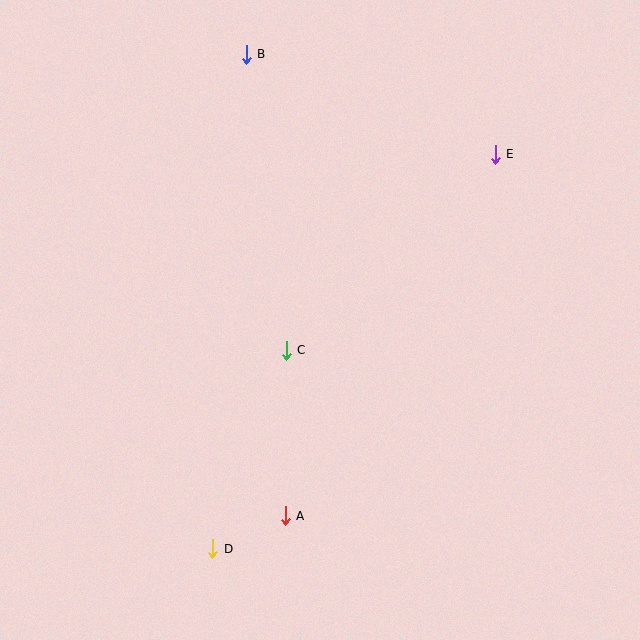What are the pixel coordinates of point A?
Point A is at (285, 516).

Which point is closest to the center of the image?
Point C at (286, 350) is closest to the center.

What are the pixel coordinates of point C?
Point C is at (286, 350).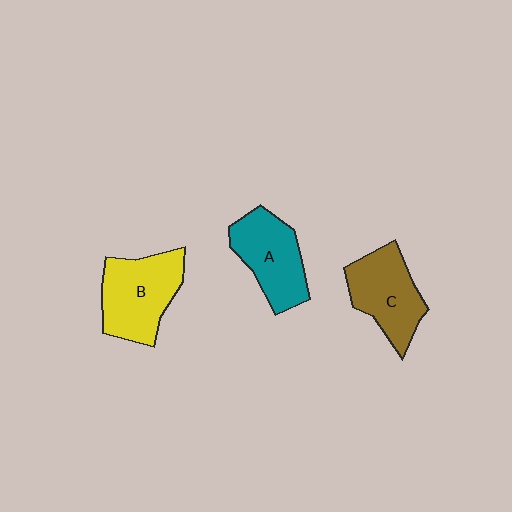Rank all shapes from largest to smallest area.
From largest to smallest: B (yellow), C (brown), A (teal).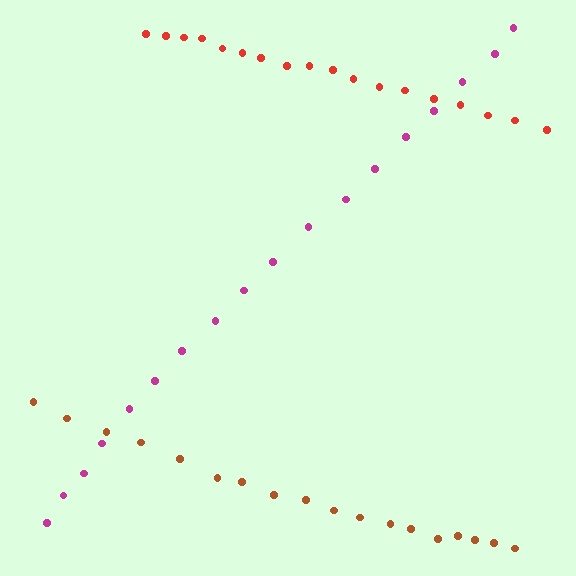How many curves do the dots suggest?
There are 3 distinct paths.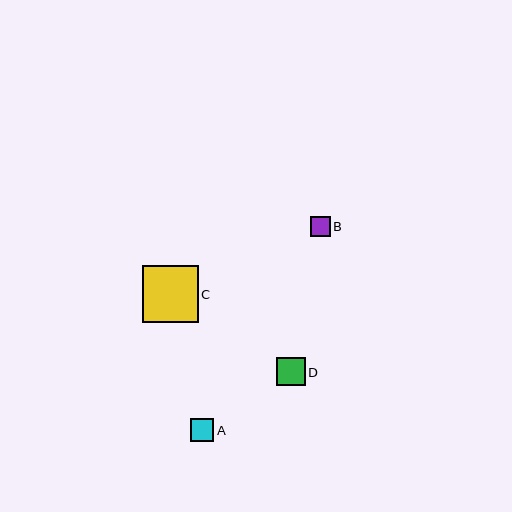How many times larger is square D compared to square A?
Square D is approximately 1.2 times the size of square A.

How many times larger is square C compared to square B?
Square C is approximately 2.8 times the size of square B.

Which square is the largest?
Square C is the largest with a size of approximately 56 pixels.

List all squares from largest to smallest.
From largest to smallest: C, D, A, B.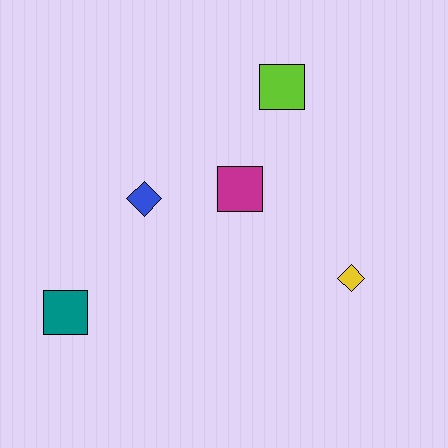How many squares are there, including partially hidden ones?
There are 3 squares.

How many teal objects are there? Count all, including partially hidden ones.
There is 1 teal object.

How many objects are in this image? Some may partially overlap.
There are 5 objects.